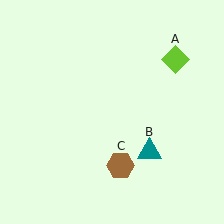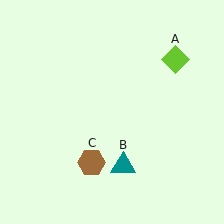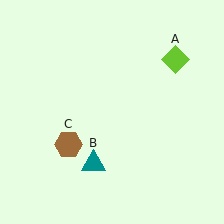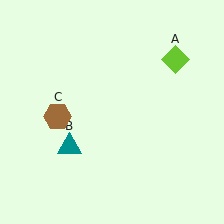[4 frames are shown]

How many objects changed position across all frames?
2 objects changed position: teal triangle (object B), brown hexagon (object C).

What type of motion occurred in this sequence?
The teal triangle (object B), brown hexagon (object C) rotated clockwise around the center of the scene.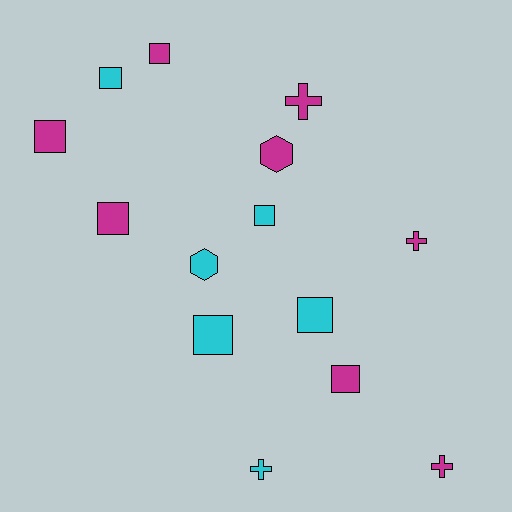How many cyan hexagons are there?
There is 1 cyan hexagon.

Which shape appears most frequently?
Square, with 8 objects.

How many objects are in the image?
There are 14 objects.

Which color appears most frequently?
Magenta, with 8 objects.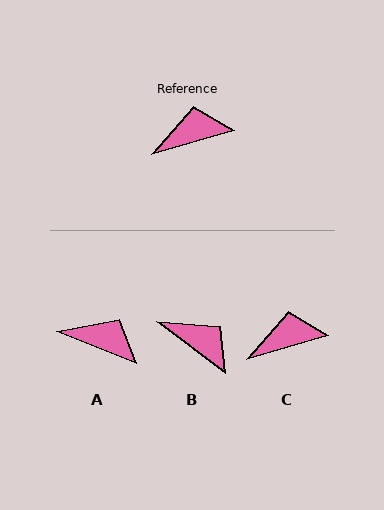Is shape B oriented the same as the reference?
No, it is off by about 53 degrees.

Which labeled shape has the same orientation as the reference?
C.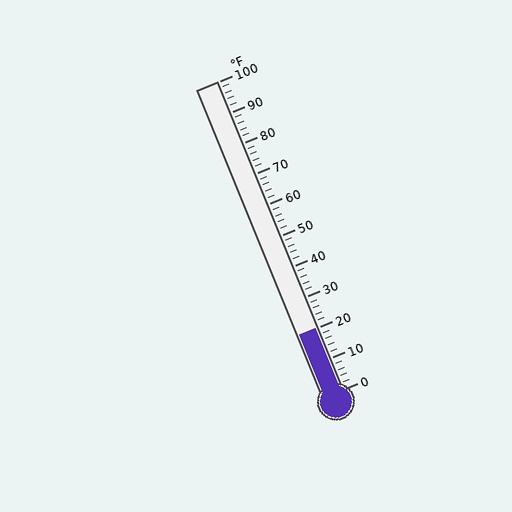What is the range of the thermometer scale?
The thermometer scale ranges from 0°F to 100°F.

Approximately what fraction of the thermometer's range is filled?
The thermometer is filled to approximately 20% of its range.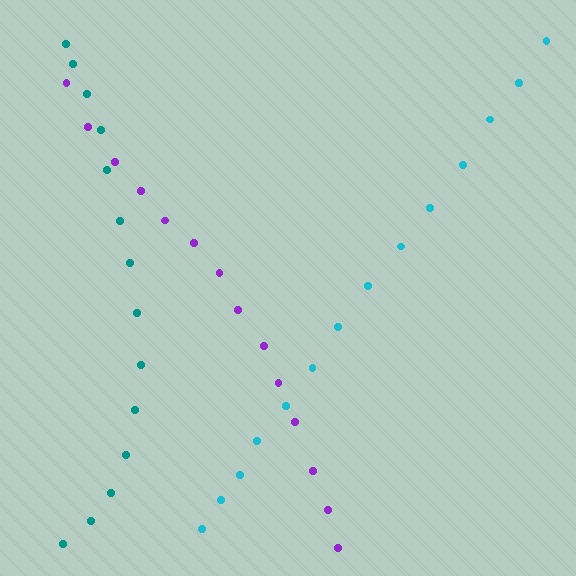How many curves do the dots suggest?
There are 3 distinct paths.